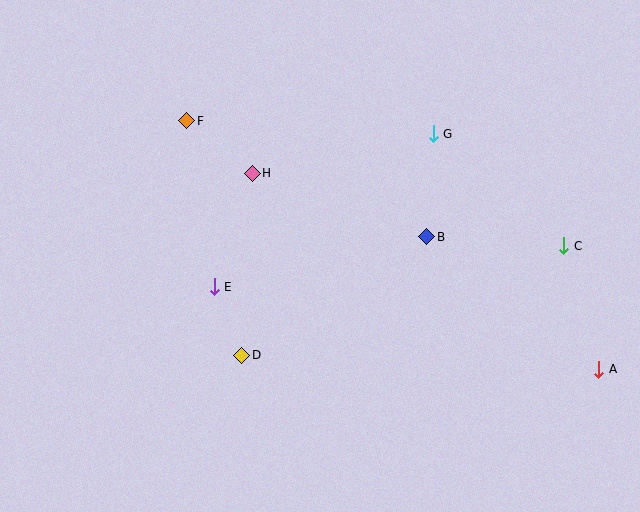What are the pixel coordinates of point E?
Point E is at (214, 287).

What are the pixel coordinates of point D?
Point D is at (242, 355).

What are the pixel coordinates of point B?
Point B is at (427, 237).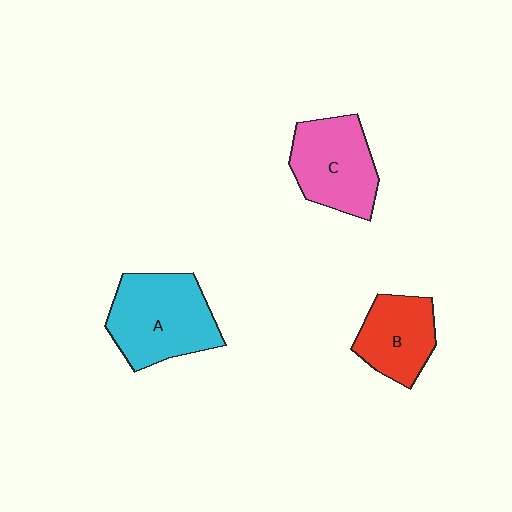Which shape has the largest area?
Shape A (cyan).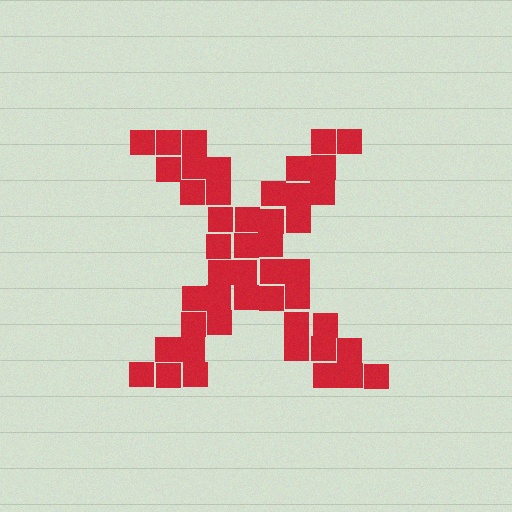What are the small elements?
The small elements are squares.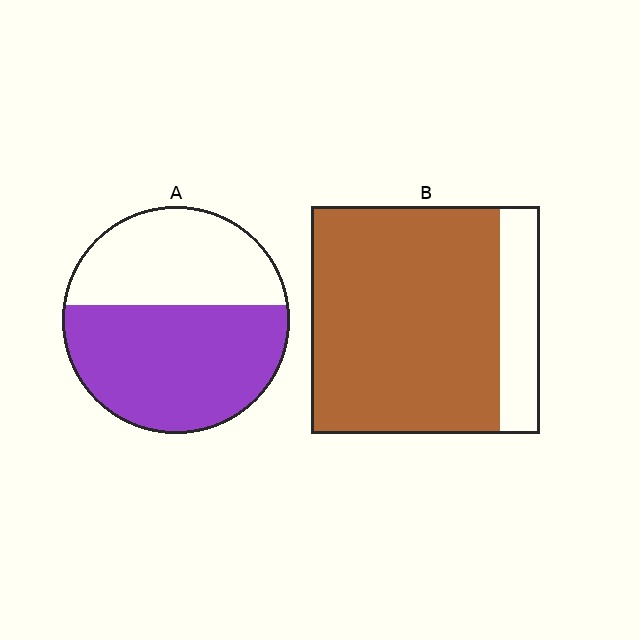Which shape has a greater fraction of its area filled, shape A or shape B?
Shape B.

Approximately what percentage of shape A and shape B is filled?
A is approximately 60% and B is approximately 85%.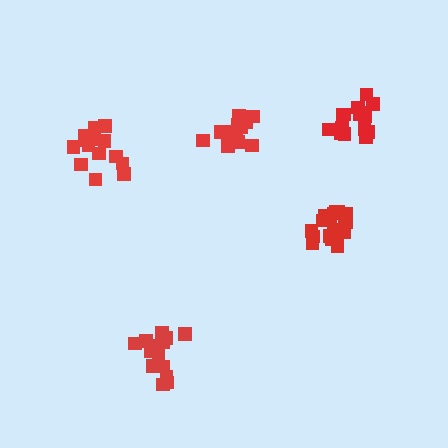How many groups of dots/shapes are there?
There are 5 groups.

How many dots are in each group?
Group 1: 14 dots, Group 2: 17 dots, Group 3: 15 dots, Group 4: 15 dots, Group 5: 15 dots (76 total).